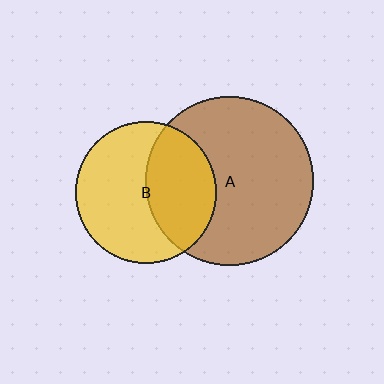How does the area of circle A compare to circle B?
Approximately 1.4 times.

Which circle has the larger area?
Circle A (brown).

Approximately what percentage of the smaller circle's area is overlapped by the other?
Approximately 40%.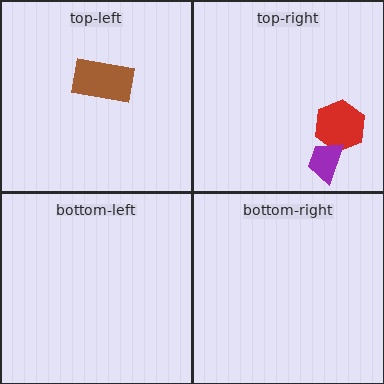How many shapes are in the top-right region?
2.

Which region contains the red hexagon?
The top-right region.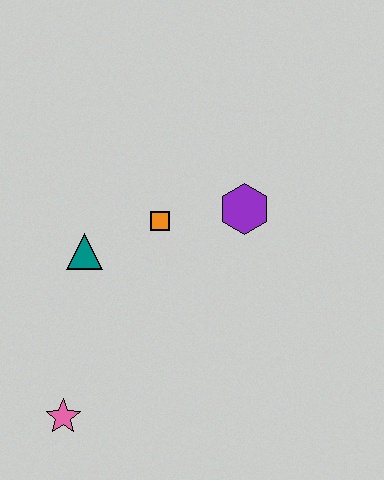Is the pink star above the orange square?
No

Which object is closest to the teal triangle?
The orange square is closest to the teal triangle.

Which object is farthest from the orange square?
The pink star is farthest from the orange square.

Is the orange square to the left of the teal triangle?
No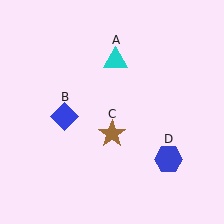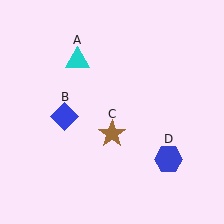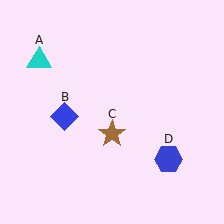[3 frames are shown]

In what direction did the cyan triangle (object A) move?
The cyan triangle (object A) moved left.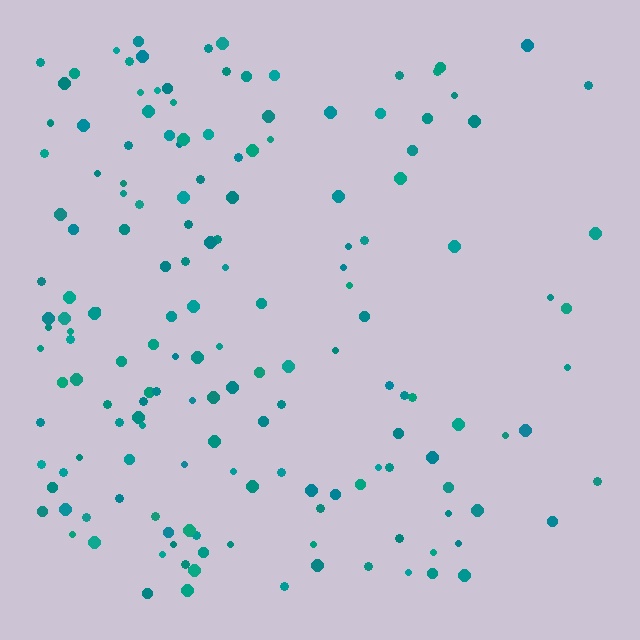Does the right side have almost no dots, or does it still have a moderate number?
Still a moderate number, just noticeably fewer than the left.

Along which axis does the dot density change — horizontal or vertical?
Horizontal.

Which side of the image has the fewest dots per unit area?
The right.